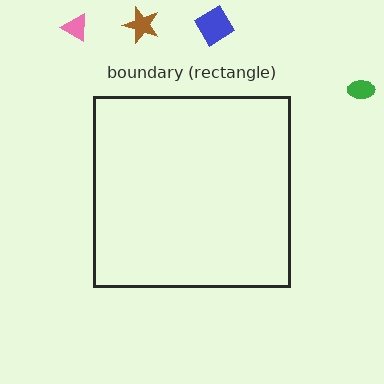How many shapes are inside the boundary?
0 inside, 4 outside.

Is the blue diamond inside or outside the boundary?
Outside.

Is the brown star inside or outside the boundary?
Outside.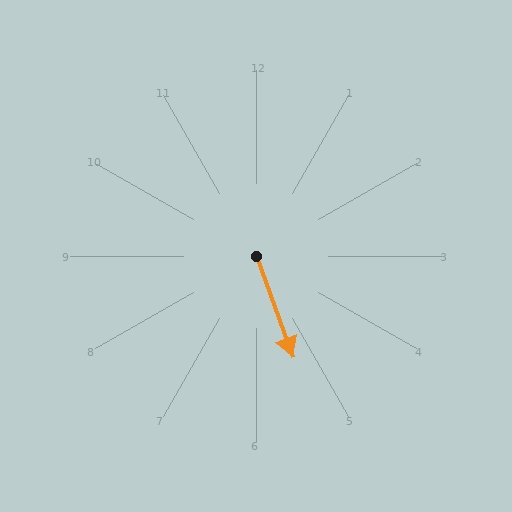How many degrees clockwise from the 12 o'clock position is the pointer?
Approximately 160 degrees.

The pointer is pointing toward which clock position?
Roughly 5 o'clock.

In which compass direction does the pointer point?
South.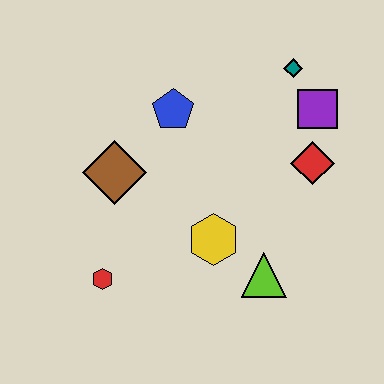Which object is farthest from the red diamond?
The red hexagon is farthest from the red diamond.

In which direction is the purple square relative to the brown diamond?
The purple square is to the right of the brown diamond.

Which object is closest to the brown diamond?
The blue pentagon is closest to the brown diamond.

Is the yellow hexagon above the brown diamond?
No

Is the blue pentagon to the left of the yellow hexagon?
Yes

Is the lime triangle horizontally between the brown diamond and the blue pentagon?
No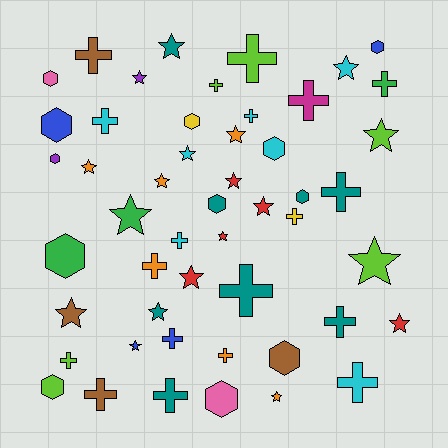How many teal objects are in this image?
There are 8 teal objects.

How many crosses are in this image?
There are 19 crosses.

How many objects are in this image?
There are 50 objects.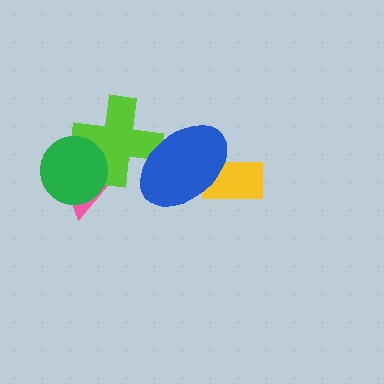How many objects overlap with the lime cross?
3 objects overlap with the lime cross.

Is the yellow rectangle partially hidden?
Yes, it is partially covered by another shape.